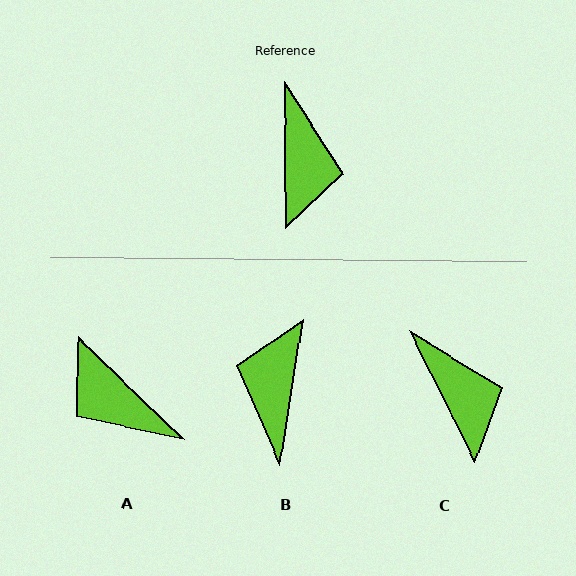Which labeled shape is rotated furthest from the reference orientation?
B, about 171 degrees away.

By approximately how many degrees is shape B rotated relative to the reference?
Approximately 171 degrees counter-clockwise.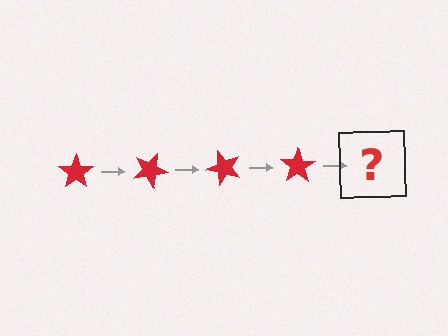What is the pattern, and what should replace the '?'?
The pattern is that the star rotates 25 degrees each step. The '?' should be a red star rotated 100 degrees.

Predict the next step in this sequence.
The next step is a red star rotated 100 degrees.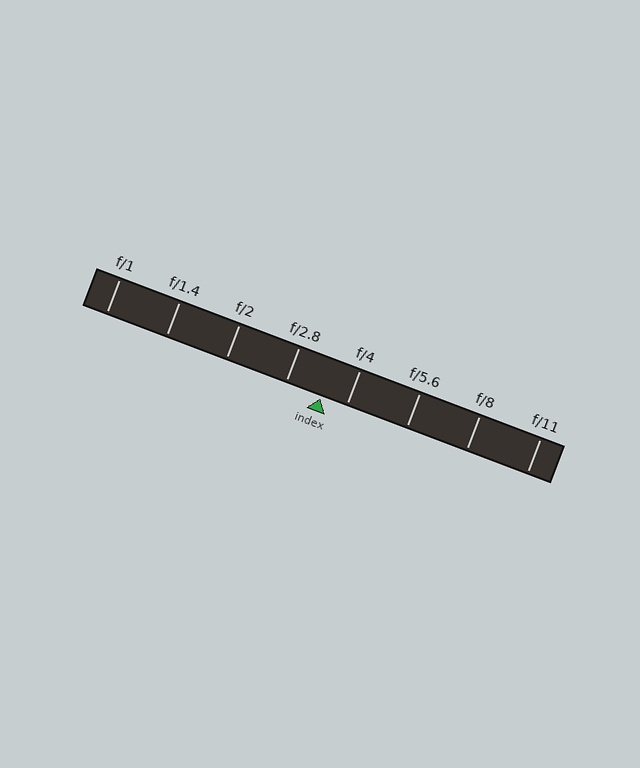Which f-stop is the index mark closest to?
The index mark is closest to f/4.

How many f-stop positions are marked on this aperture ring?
There are 8 f-stop positions marked.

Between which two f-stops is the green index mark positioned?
The index mark is between f/2.8 and f/4.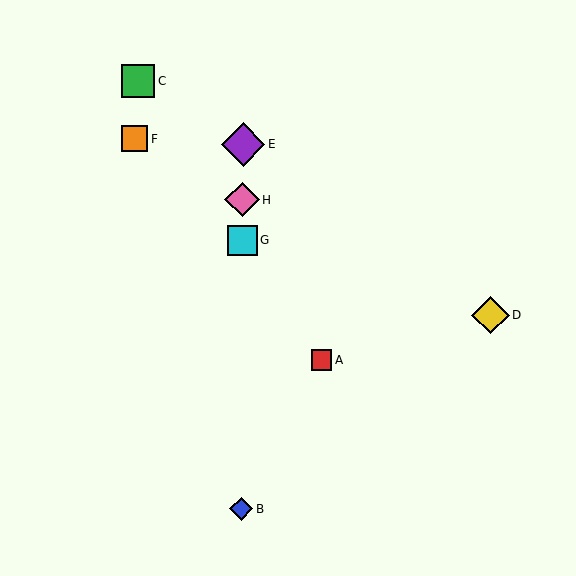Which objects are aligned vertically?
Objects B, E, G, H are aligned vertically.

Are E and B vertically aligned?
Yes, both are at x≈243.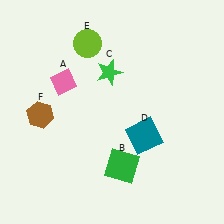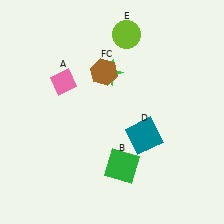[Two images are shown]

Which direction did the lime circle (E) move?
The lime circle (E) moved right.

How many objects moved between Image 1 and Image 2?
2 objects moved between the two images.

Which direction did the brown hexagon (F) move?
The brown hexagon (F) moved right.